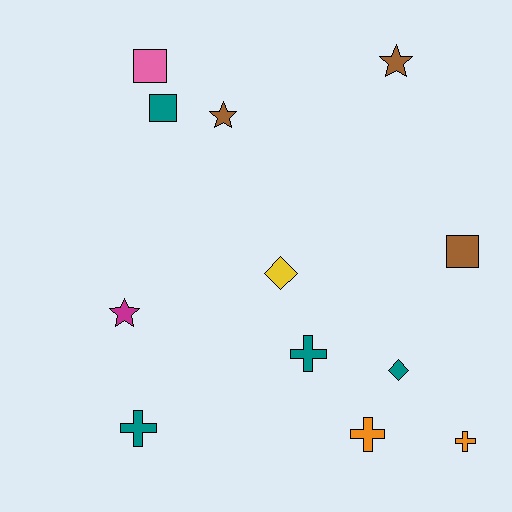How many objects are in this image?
There are 12 objects.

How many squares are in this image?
There are 3 squares.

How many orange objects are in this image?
There are 2 orange objects.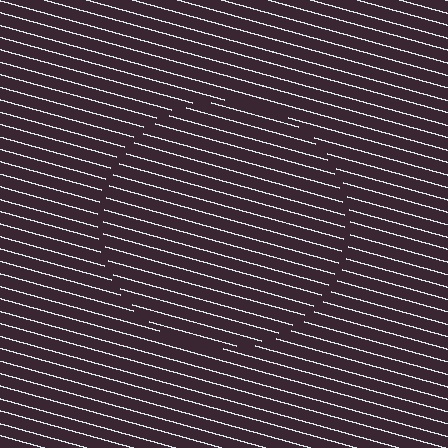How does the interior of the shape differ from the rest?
The interior of the shape contains the same grating, shifted by half a period — the contour is defined by the phase discontinuity where line-ends from the inner and outer gratings abut.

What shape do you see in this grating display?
An illusory circle. The interior of the shape contains the same grating, shifted by half a period — the contour is defined by the phase discontinuity where line-ends from the inner and outer gratings abut.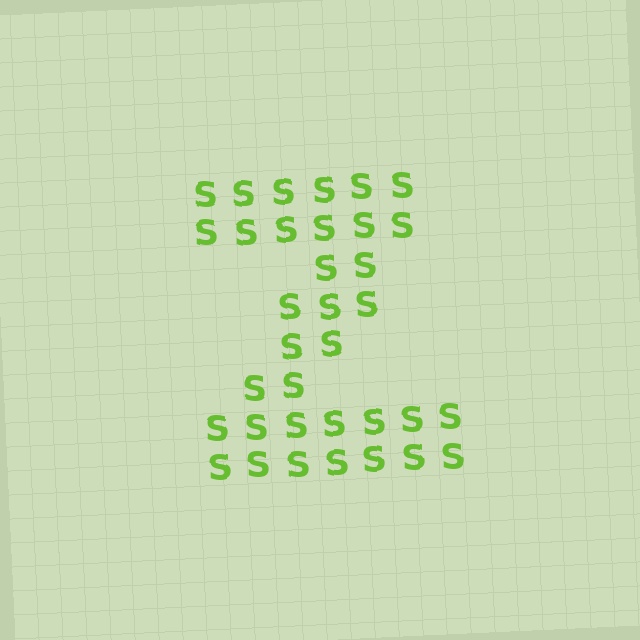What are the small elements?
The small elements are letter S's.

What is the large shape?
The large shape is the letter Z.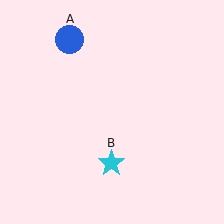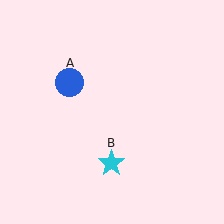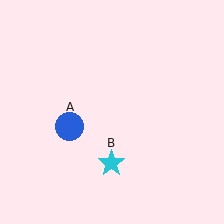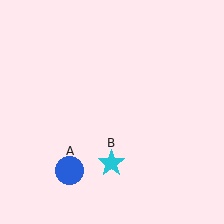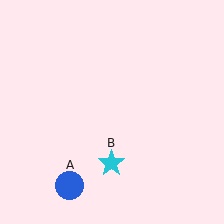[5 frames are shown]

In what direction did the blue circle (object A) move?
The blue circle (object A) moved down.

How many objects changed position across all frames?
1 object changed position: blue circle (object A).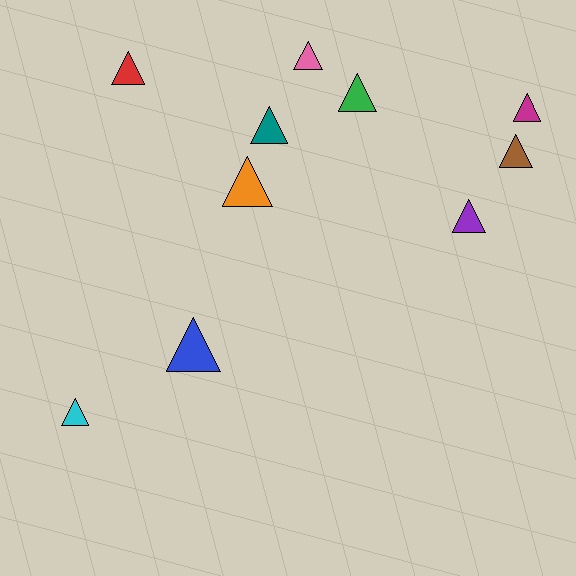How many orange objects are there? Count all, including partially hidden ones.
There is 1 orange object.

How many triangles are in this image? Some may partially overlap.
There are 10 triangles.